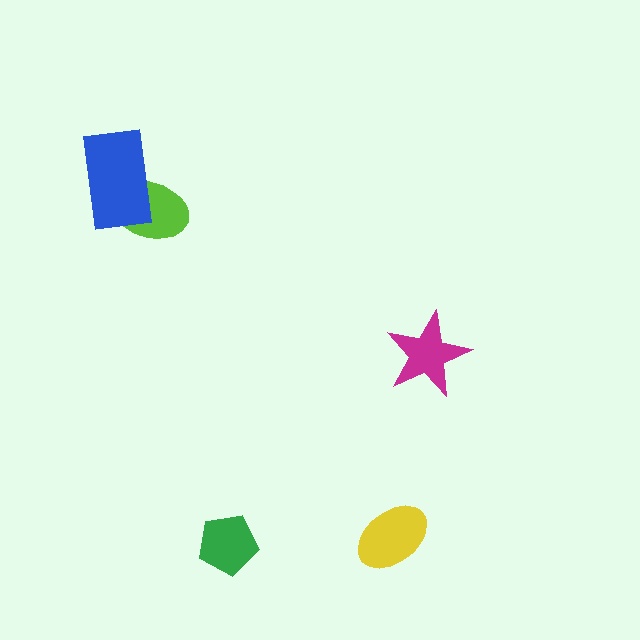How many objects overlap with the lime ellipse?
1 object overlaps with the lime ellipse.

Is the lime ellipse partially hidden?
Yes, it is partially covered by another shape.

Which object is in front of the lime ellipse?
The blue rectangle is in front of the lime ellipse.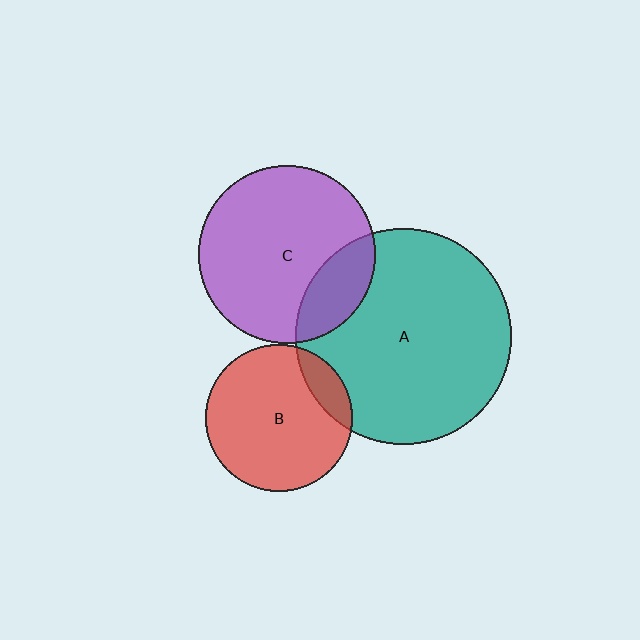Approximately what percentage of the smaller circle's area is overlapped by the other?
Approximately 20%.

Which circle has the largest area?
Circle A (teal).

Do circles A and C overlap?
Yes.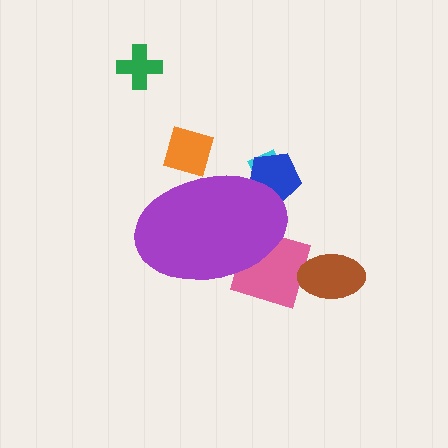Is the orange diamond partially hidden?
Yes, the orange diamond is partially hidden behind the purple ellipse.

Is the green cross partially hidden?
No, the green cross is fully visible.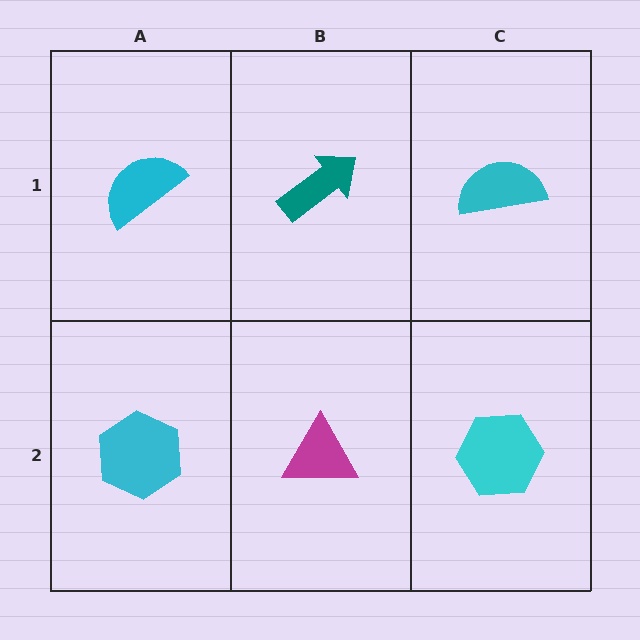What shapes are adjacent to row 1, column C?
A cyan hexagon (row 2, column C), a teal arrow (row 1, column B).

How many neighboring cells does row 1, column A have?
2.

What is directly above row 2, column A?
A cyan semicircle.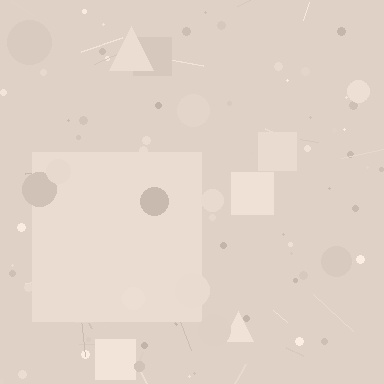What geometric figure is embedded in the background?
A square is embedded in the background.